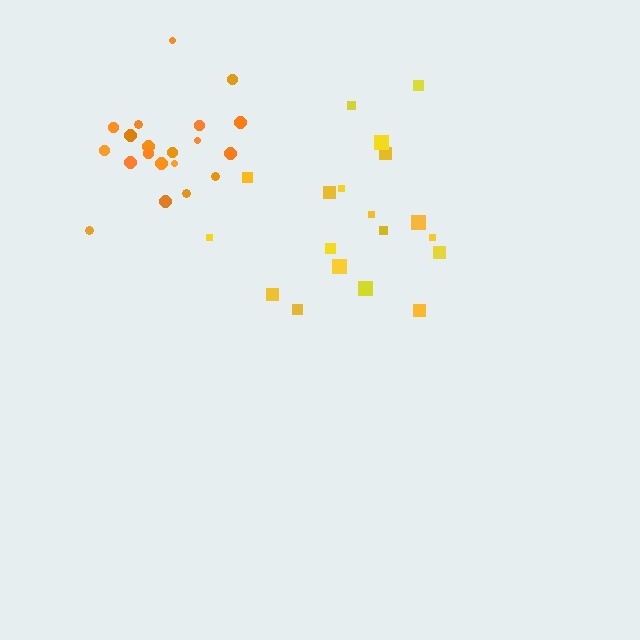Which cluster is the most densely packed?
Orange.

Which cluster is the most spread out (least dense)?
Yellow.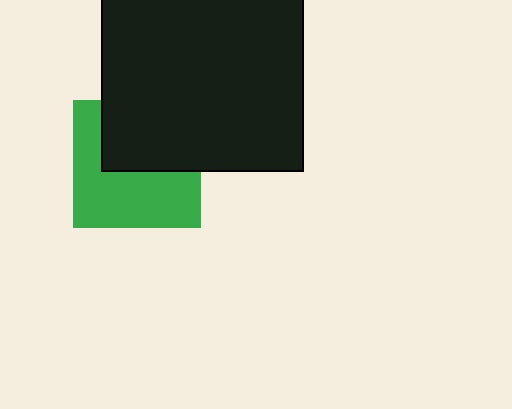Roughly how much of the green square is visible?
About half of it is visible (roughly 56%).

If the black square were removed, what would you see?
You would see the complete green square.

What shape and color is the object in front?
The object in front is a black square.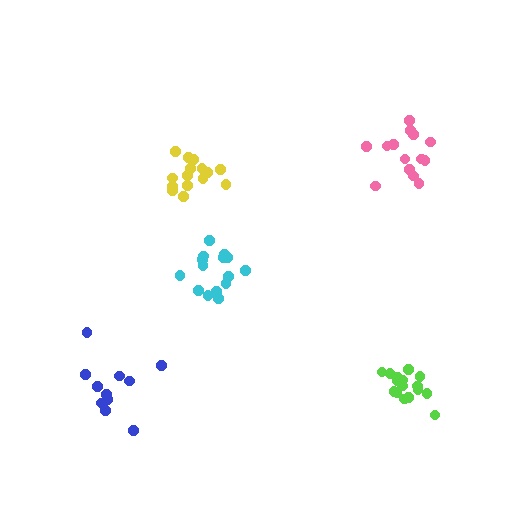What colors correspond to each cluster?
The clusters are colored: pink, lime, yellow, cyan, blue.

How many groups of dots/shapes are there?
There are 5 groups.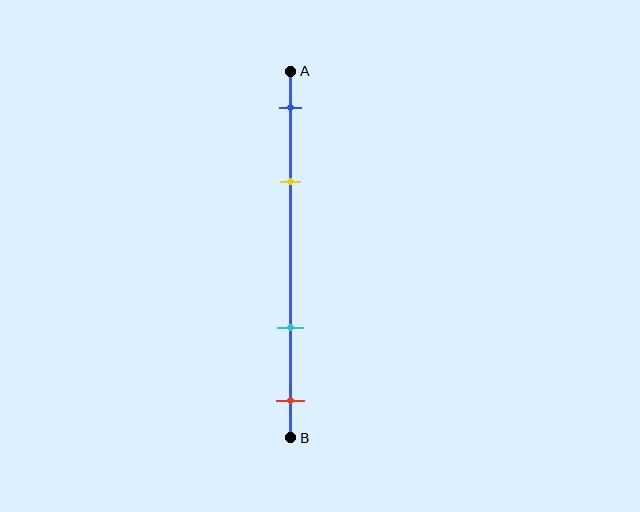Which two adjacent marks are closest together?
The blue and yellow marks are the closest adjacent pair.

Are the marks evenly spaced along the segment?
No, the marks are not evenly spaced.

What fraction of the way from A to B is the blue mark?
The blue mark is approximately 10% (0.1) of the way from A to B.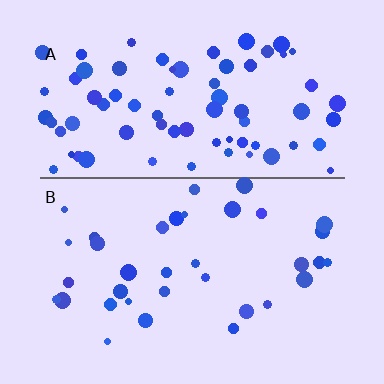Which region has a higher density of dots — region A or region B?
A (the top).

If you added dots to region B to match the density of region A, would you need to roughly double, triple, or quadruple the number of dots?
Approximately double.